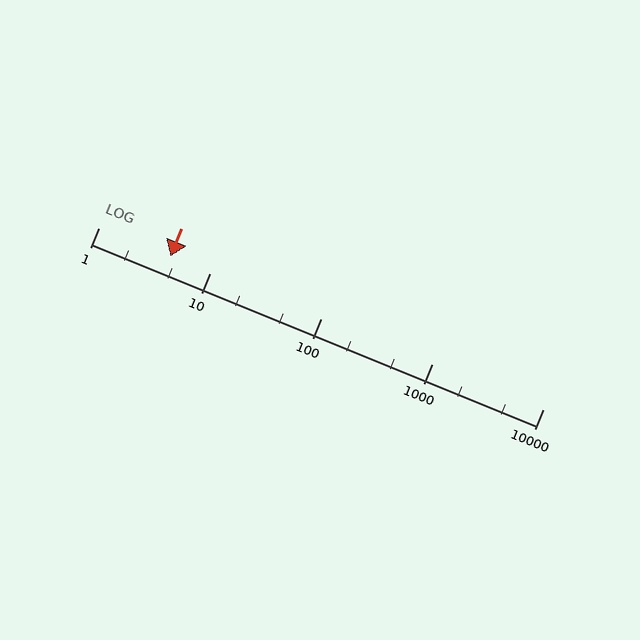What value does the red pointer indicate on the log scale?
The pointer indicates approximately 4.4.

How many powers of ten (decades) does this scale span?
The scale spans 4 decades, from 1 to 10000.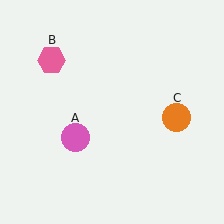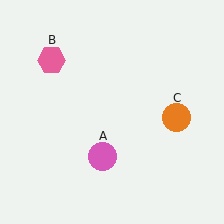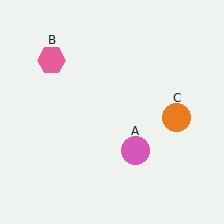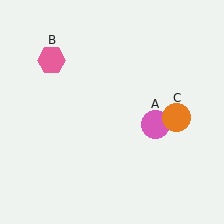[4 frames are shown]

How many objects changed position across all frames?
1 object changed position: pink circle (object A).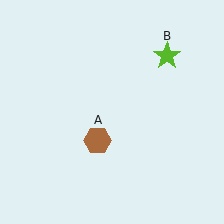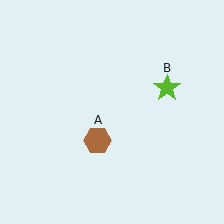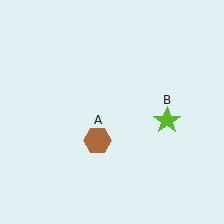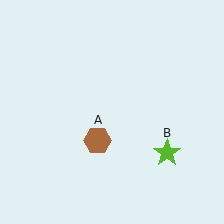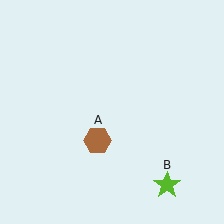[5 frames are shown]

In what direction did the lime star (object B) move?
The lime star (object B) moved down.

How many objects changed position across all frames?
1 object changed position: lime star (object B).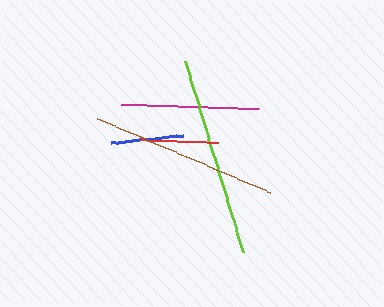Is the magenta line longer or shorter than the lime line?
The lime line is longer than the magenta line.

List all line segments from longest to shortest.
From longest to shortest: lime, brown, magenta, red, blue.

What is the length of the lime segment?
The lime segment is approximately 200 pixels long.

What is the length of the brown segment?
The brown segment is approximately 188 pixels long.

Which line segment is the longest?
The lime line is the longest at approximately 200 pixels.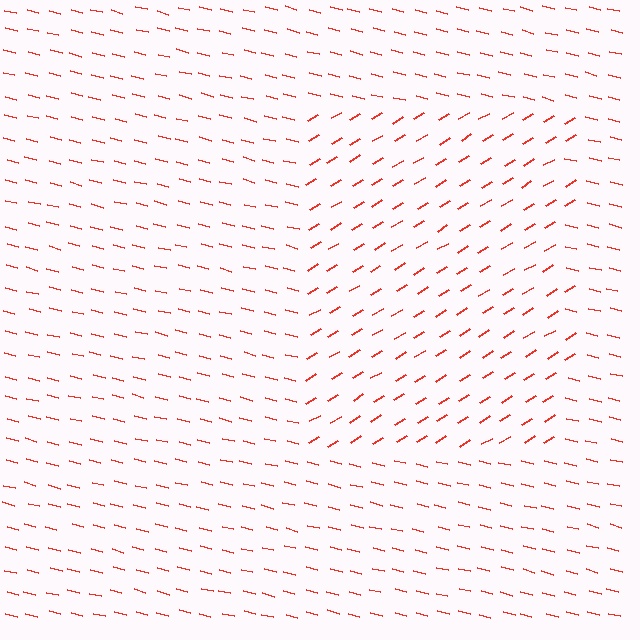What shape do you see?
I see a rectangle.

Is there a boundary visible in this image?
Yes, there is a texture boundary formed by a change in line orientation.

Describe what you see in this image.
The image is filled with small red line segments. A rectangle region in the image has lines oriented differently from the surrounding lines, creating a visible texture boundary.